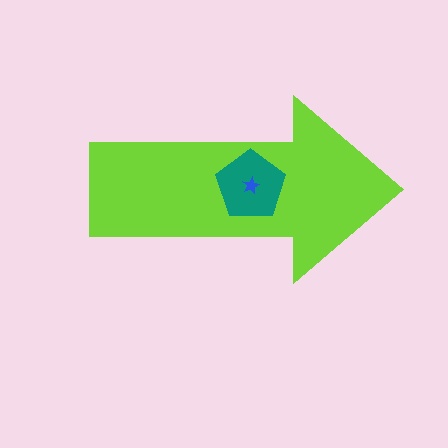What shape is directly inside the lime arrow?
The teal pentagon.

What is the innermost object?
The blue star.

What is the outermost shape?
The lime arrow.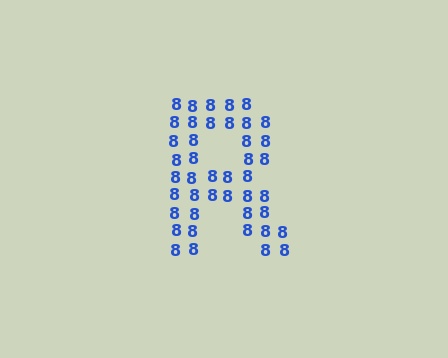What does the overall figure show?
The overall figure shows the letter R.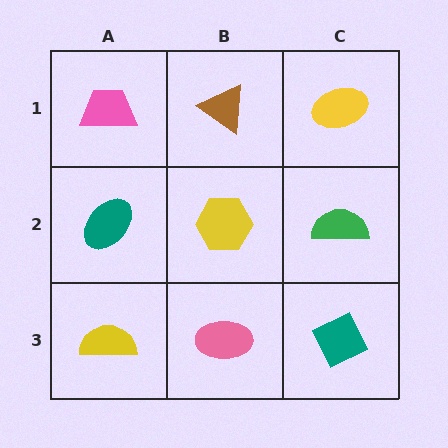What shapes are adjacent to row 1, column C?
A green semicircle (row 2, column C), a brown triangle (row 1, column B).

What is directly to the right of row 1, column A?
A brown triangle.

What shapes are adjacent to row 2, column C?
A yellow ellipse (row 1, column C), a teal diamond (row 3, column C), a yellow hexagon (row 2, column B).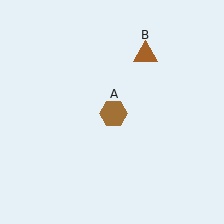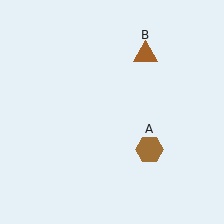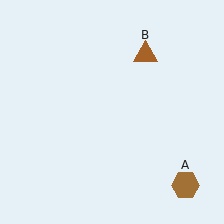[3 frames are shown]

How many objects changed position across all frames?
1 object changed position: brown hexagon (object A).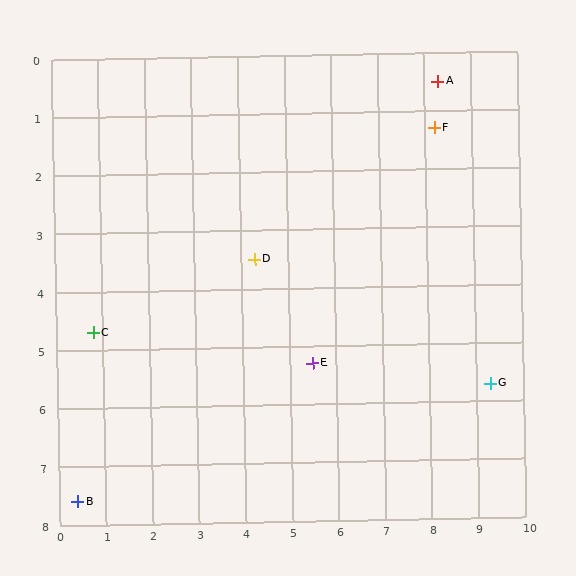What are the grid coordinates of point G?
Point G is at approximately (9.3, 5.7).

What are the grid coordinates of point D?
Point D is at approximately (4.3, 3.5).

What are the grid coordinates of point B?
Point B is at approximately (0.4, 7.6).